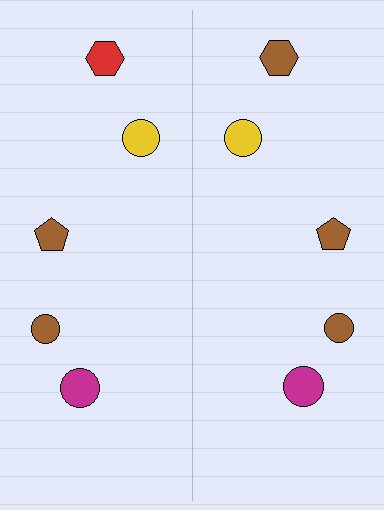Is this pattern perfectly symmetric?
No, the pattern is not perfectly symmetric. The brown hexagon on the right side breaks the symmetry — its mirror counterpart is red.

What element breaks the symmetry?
The brown hexagon on the right side breaks the symmetry — its mirror counterpart is red.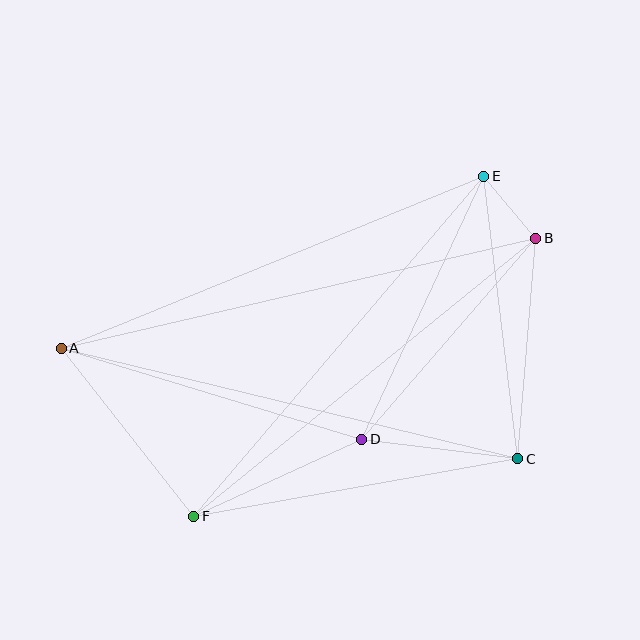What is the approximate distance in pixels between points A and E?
The distance between A and E is approximately 457 pixels.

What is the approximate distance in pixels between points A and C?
The distance between A and C is approximately 470 pixels.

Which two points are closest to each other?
Points B and E are closest to each other.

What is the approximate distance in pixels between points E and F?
The distance between E and F is approximately 447 pixels.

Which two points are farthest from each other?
Points A and B are farthest from each other.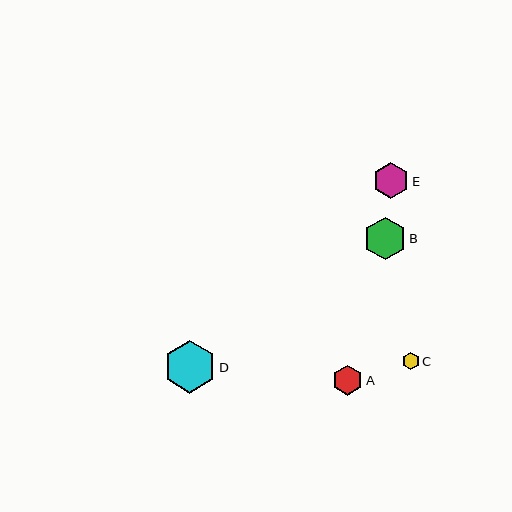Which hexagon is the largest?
Hexagon D is the largest with a size of approximately 53 pixels.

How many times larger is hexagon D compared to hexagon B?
Hexagon D is approximately 1.2 times the size of hexagon B.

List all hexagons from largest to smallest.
From largest to smallest: D, B, E, A, C.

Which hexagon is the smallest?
Hexagon C is the smallest with a size of approximately 17 pixels.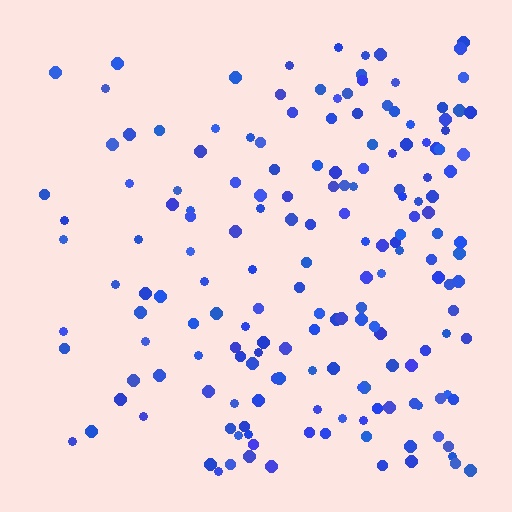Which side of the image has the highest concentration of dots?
The right.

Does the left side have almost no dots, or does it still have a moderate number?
Still a moderate number, just noticeably fewer than the right.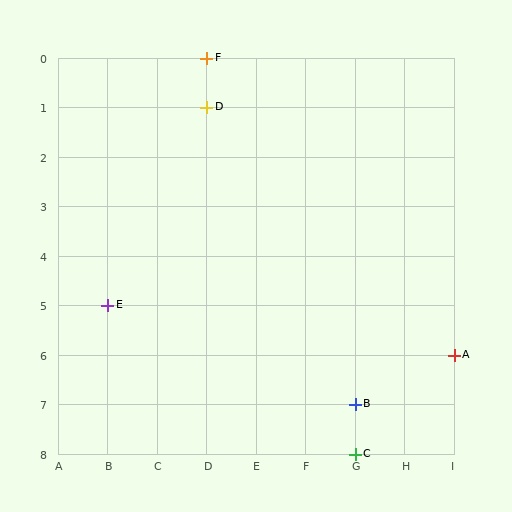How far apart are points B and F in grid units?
Points B and F are 3 columns and 7 rows apart (about 7.6 grid units diagonally).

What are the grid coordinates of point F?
Point F is at grid coordinates (D, 0).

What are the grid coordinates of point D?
Point D is at grid coordinates (D, 1).